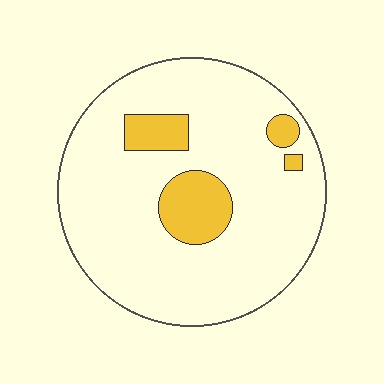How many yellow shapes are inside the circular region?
4.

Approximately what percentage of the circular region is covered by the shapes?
Approximately 15%.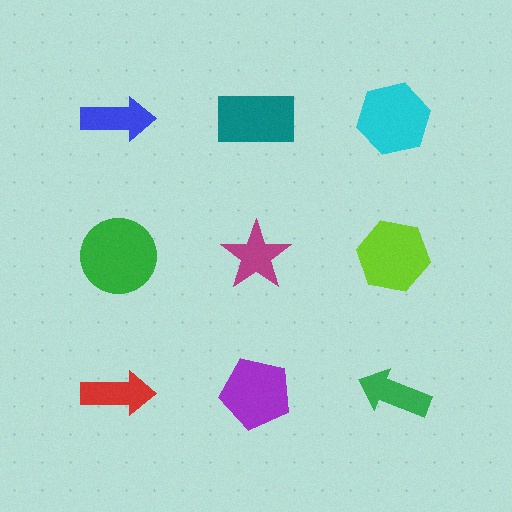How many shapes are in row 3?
3 shapes.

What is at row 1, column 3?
A cyan hexagon.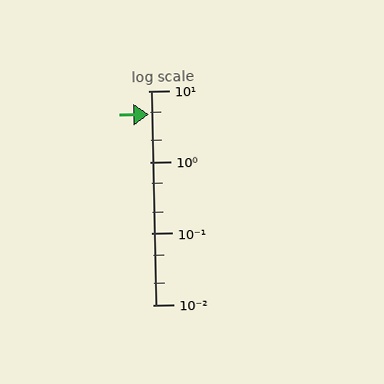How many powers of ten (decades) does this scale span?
The scale spans 3 decades, from 0.01 to 10.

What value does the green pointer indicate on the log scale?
The pointer indicates approximately 4.7.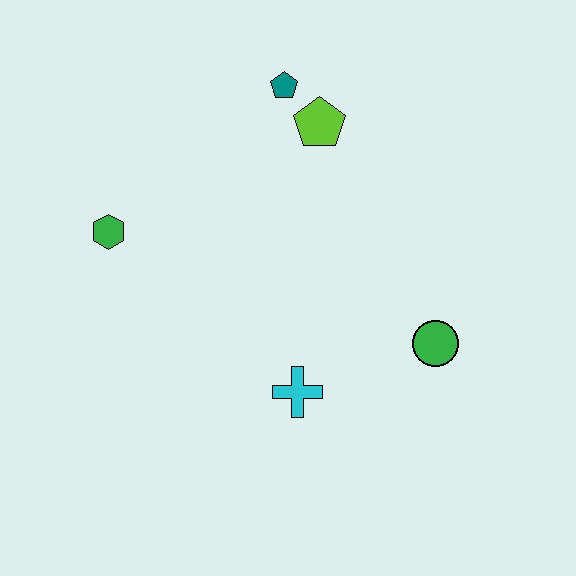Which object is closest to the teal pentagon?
The lime pentagon is closest to the teal pentagon.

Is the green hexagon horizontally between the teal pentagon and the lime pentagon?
No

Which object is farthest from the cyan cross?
The teal pentagon is farthest from the cyan cross.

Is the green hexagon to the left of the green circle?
Yes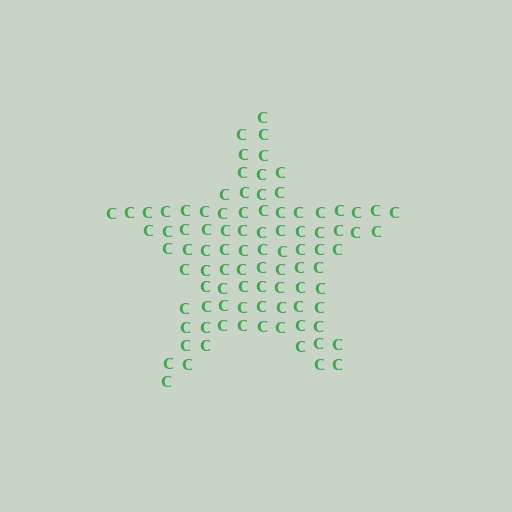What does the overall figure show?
The overall figure shows a star.